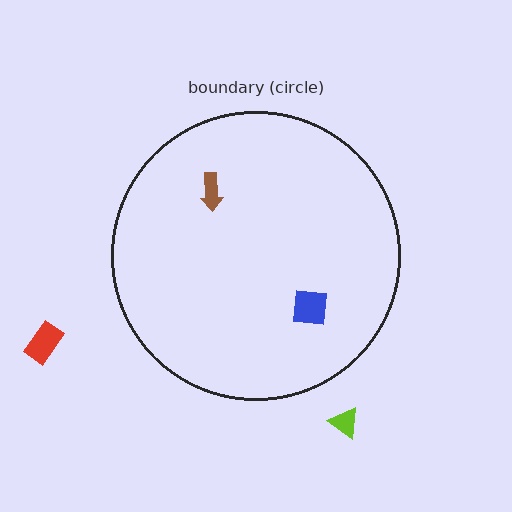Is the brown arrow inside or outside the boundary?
Inside.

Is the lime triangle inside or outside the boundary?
Outside.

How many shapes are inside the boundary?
2 inside, 2 outside.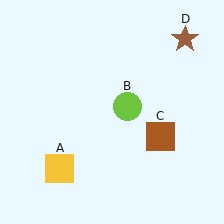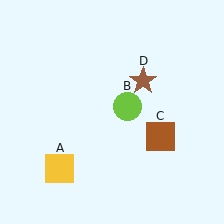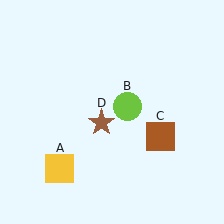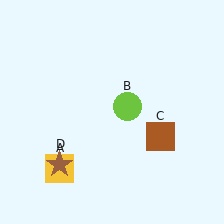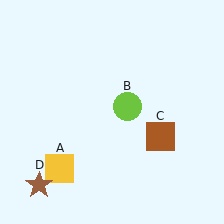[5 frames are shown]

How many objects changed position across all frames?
1 object changed position: brown star (object D).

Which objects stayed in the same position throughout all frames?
Yellow square (object A) and lime circle (object B) and brown square (object C) remained stationary.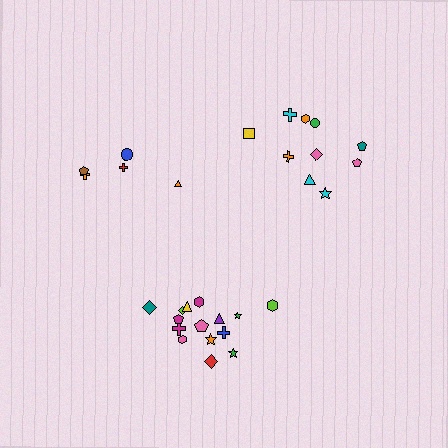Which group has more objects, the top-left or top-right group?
The top-right group.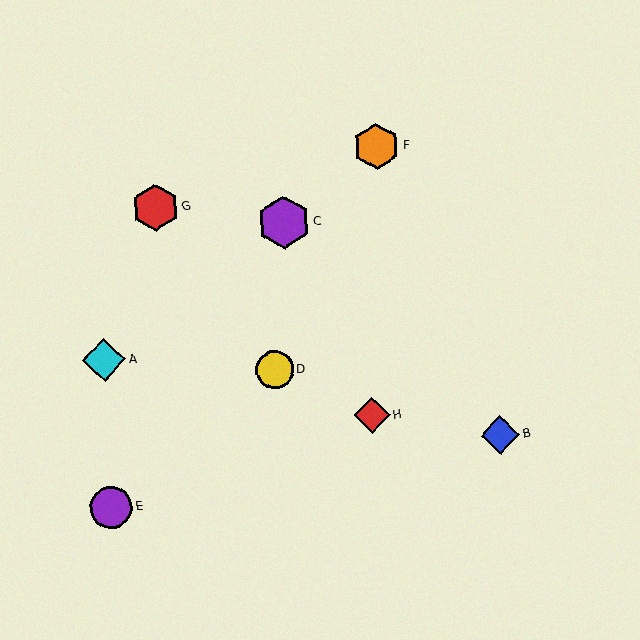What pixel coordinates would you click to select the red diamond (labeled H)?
Click at (372, 415) to select the red diamond H.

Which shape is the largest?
The purple hexagon (labeled C) is the largest.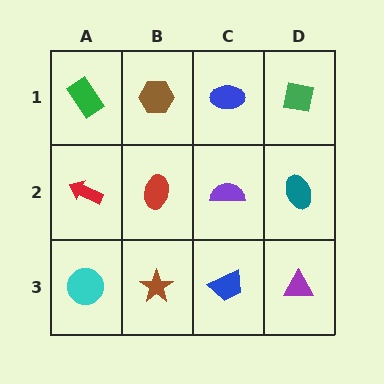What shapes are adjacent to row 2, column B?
A brown hexagon (row 1, column B), a brown star (row 3, column B), a red arrow (row 2, column A), a purple semicircle (row 2, column C).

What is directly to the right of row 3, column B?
A blue trapezoid.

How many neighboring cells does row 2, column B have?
4.